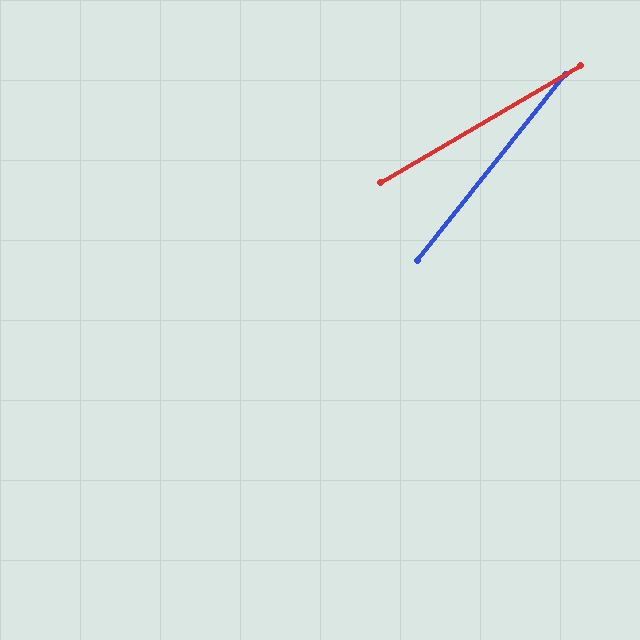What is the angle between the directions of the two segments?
Approximately 21 degrees.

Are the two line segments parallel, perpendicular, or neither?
Neither parallel nor perpendicular — they differ by about 21°.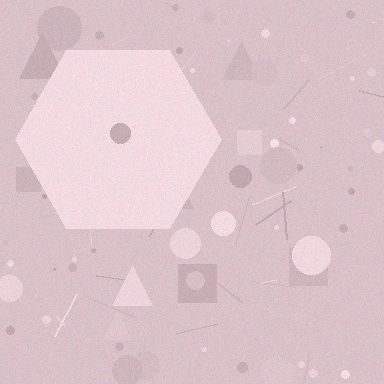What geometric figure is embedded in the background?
A hexagon is embedded in the background.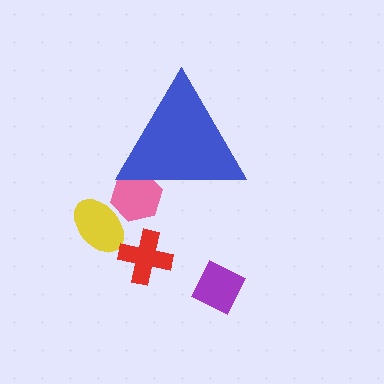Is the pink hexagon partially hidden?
Yes, the pink hexagon is partially hidden behind the blue triangle.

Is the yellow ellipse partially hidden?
No, the yellow ellipse is fully visible.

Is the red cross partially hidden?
No, the red cross is fully visible.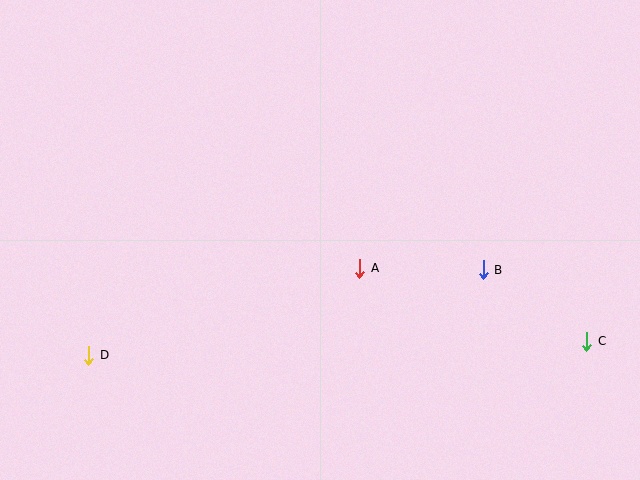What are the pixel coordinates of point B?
Point B is at (483, 270).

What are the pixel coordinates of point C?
Point C is at (587, 341).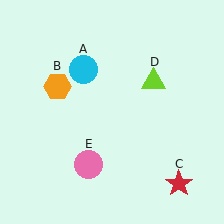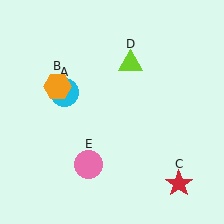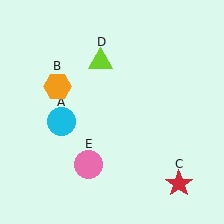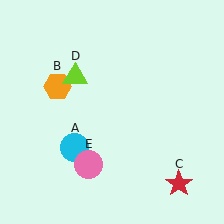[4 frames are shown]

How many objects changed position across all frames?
2 objects changed position: cyan circle (object A), lime triangle (object D).